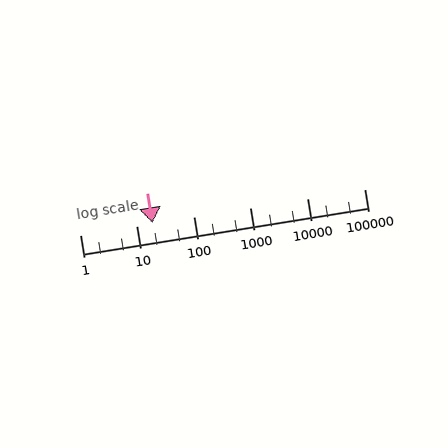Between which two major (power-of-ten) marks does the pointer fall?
The pointer is between 10 and 100.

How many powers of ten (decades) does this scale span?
The scale spans 5 decades, from 1 to 100000.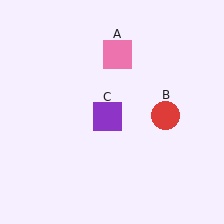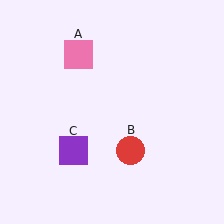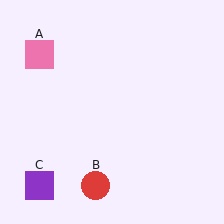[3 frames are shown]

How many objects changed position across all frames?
3 objects changed position: pink square (object A), red circle (object B), purple square (object C).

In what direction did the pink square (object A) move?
The pink square (object A) moved left.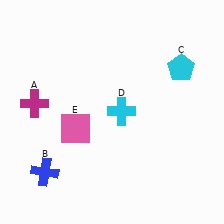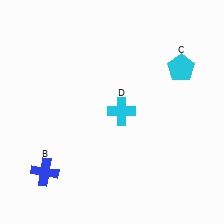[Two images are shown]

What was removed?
The magenta cross (A), the pink square (E) were removed in Image 2.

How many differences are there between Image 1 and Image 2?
There are 2 differences between the two images.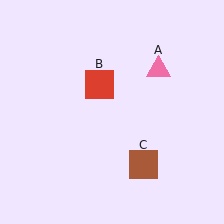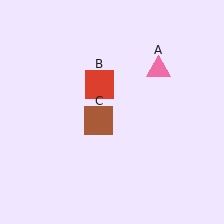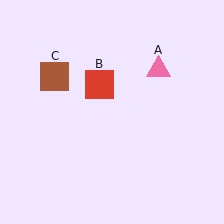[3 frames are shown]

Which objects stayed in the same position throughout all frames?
Pink triangle (object A) and red square (object B) remained stationary.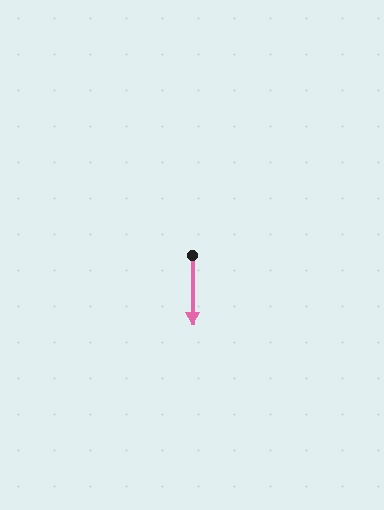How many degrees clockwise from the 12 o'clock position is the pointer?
Approximately 180 degrees.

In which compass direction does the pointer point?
South.